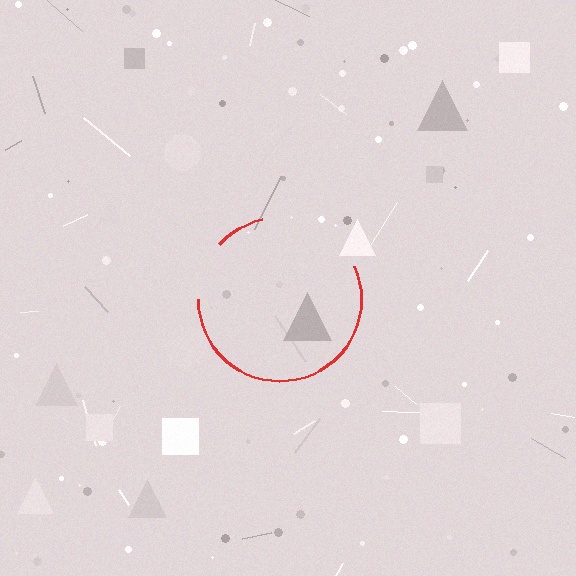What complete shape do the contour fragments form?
The contour fragments form a circle.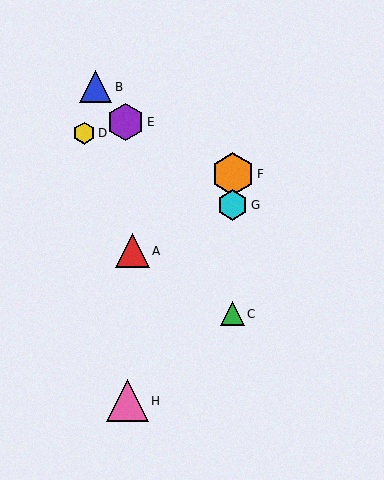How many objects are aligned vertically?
3 objects (C, F, G) are aligned vertically.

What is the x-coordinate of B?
Object B is at x≈96.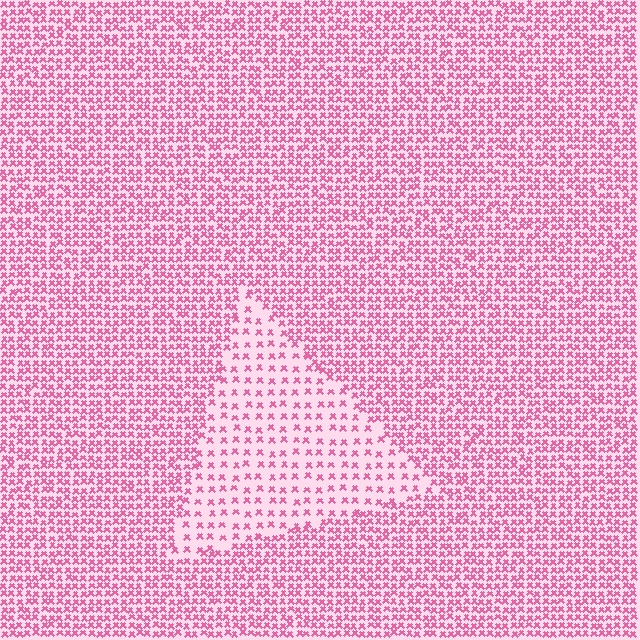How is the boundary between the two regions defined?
The boundary is defined by a change in element density (approximately 2.3x ratio). All elements are the same color, size, and shape.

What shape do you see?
I see a triangle.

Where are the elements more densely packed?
The elements are more densely packed outside the triangle boundary.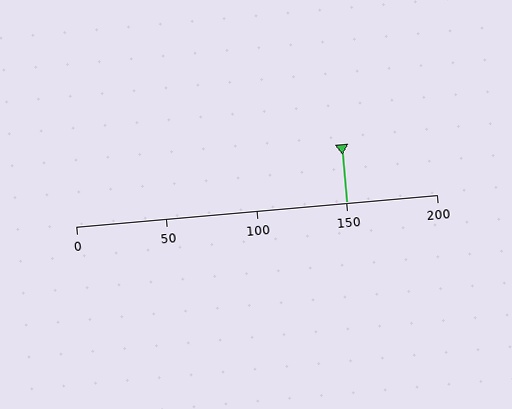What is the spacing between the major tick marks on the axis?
The major ticks are spaced 50 apart.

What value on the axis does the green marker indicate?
The marker indicates approximately 150.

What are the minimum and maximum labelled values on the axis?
The axis runs from 0 to 200.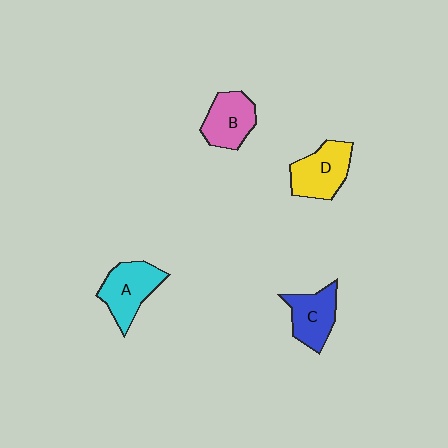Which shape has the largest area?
Shape A (cyan).